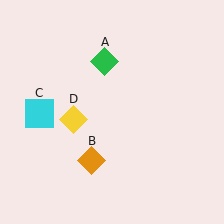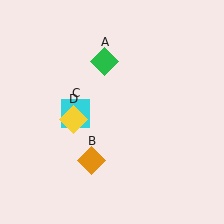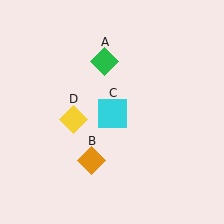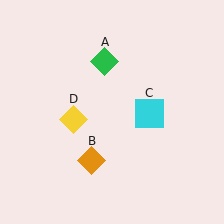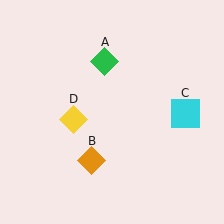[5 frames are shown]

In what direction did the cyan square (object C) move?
The cyan square (object C) moved right.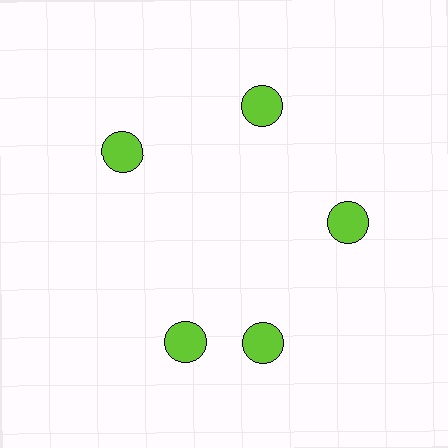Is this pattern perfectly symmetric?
No. The 5 lime circles are arranged in a ring, but one element near the 8 o'clock position is rotated out of alignment along the ring, breaking the 5-fold rotational symmetry.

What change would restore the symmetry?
The symmetry would be restored by rotating it back into even spacing with its neighbors so that all 5 circles sit at equal angles and equal distance from the center.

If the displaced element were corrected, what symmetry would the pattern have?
It would have 5-fold rotational symmetry — the pattern would map onto itself every 72 degrees.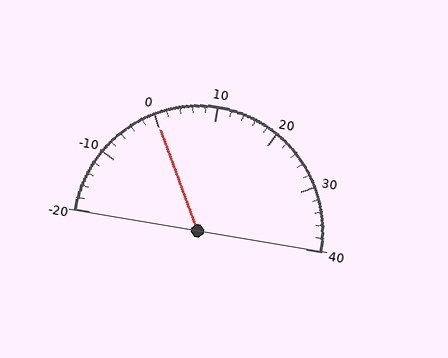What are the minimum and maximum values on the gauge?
The gauge ranges from -20 to 40.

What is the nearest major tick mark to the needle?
The nearest major tick mark is 0.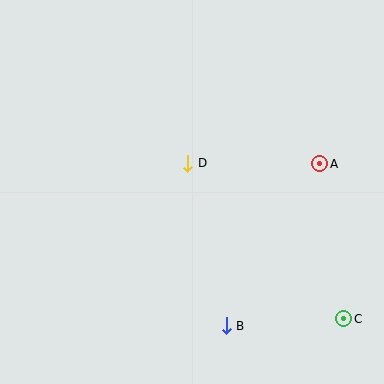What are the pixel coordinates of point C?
Point C is at (344, 319).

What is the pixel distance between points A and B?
The distance between A and B is 187 pixels.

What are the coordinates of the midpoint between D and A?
The midpoint between D and A is at (254, 164).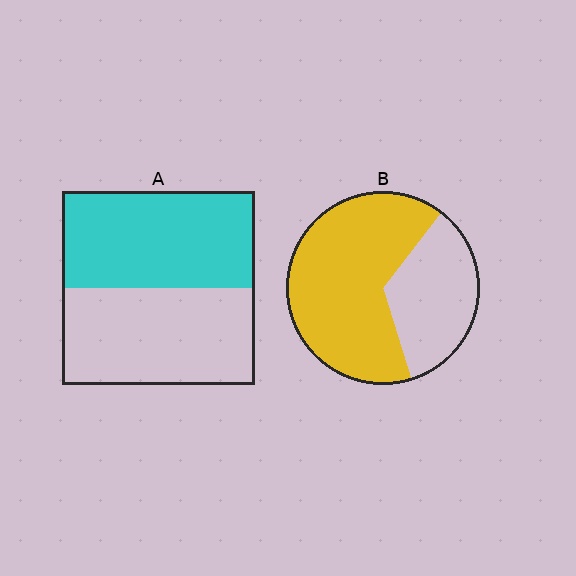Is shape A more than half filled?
Roughly half.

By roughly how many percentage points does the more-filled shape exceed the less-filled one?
By roughly 15 percentage points (B over A).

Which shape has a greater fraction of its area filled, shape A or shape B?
Shape B.